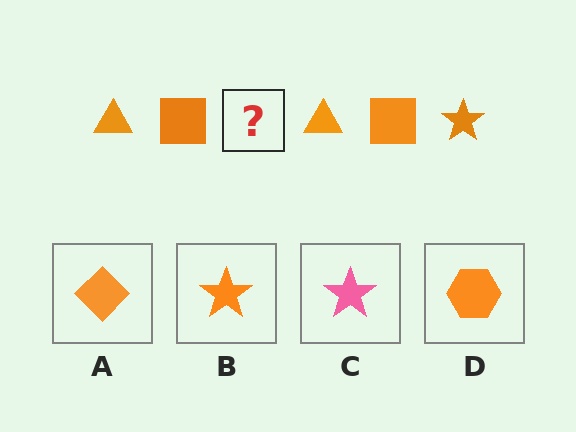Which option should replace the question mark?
Option B.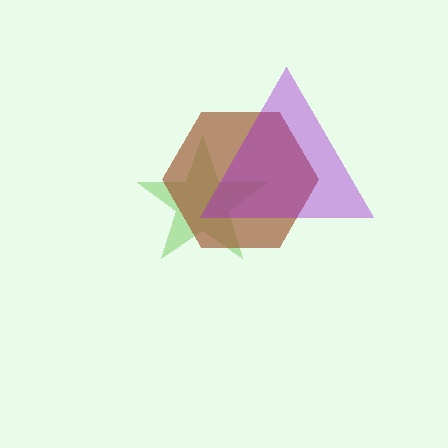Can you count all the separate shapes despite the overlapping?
Yes, there are 3 separate shapes.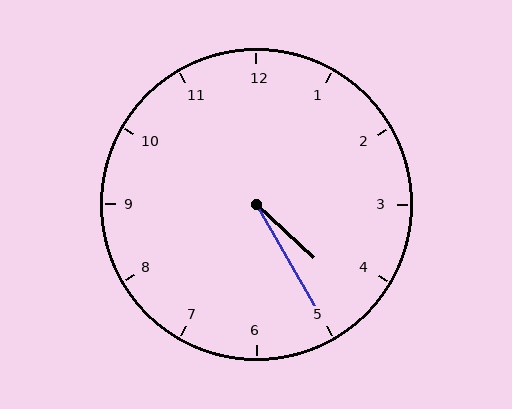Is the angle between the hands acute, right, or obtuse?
It is acute.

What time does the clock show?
4:25.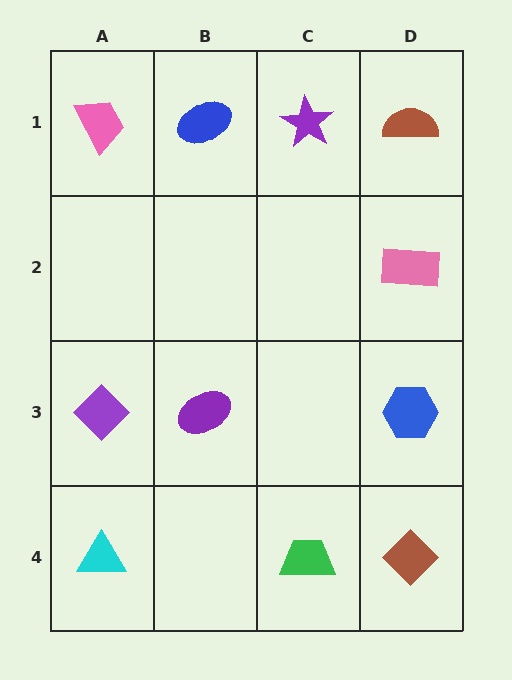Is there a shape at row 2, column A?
No, that cell is empty.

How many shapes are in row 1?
4 shapes.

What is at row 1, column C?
A purple star.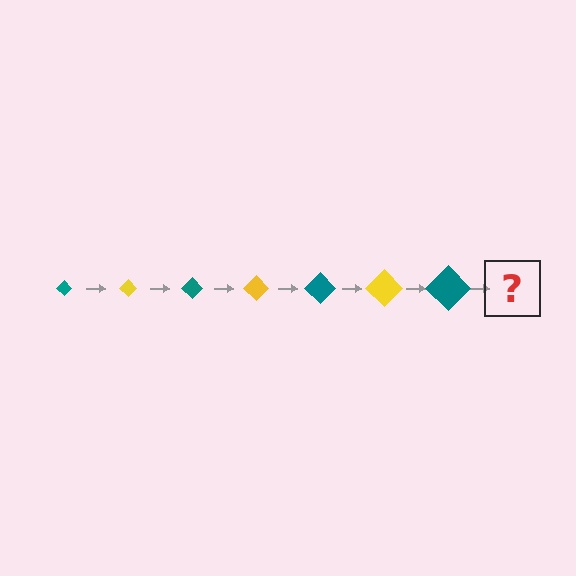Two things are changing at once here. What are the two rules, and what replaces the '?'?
The two rules are that the diamond grows larger each step and the color cycles through teal and yellow. The '?' should be a yellow diamond, larger than the previous one.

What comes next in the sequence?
The next element should be a yellow diamond, larger than the previous one.